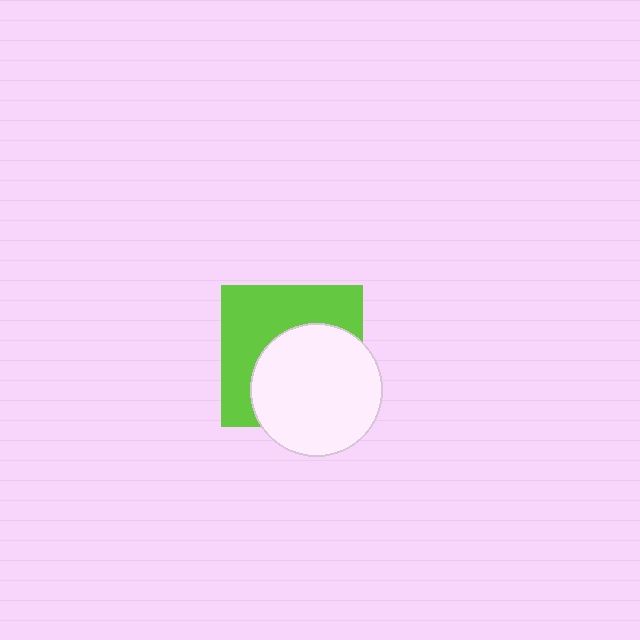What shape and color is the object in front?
The object in front is a white circle.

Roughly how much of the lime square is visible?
About half of it is visible (roughly 48%).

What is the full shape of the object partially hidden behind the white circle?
The partially hidden object is a lime square.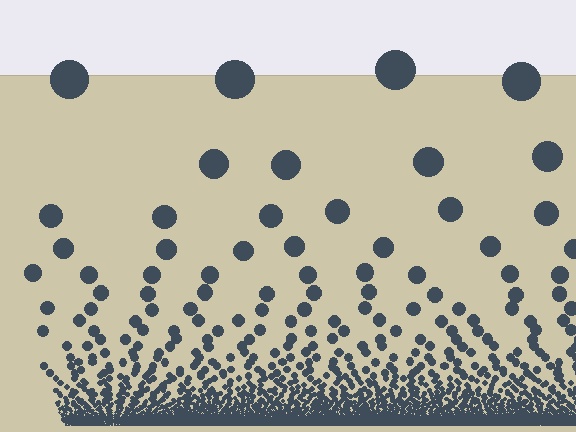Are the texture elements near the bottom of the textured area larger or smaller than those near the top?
Smaller. The gradient is inverted — elements near the bottom are smaller and denser.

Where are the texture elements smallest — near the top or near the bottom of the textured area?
Near the bottom.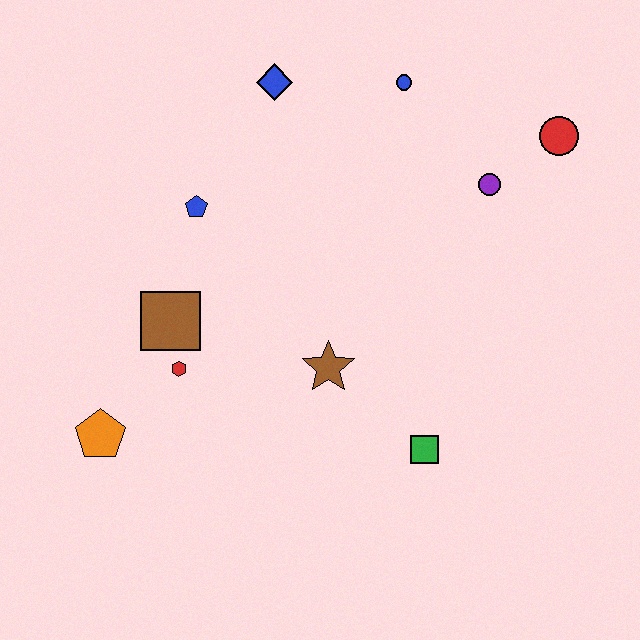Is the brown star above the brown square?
No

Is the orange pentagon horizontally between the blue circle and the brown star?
No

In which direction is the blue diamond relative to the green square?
The blue diamond is above the green square.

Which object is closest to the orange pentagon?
The red hexagon is closest to the orange pentagon.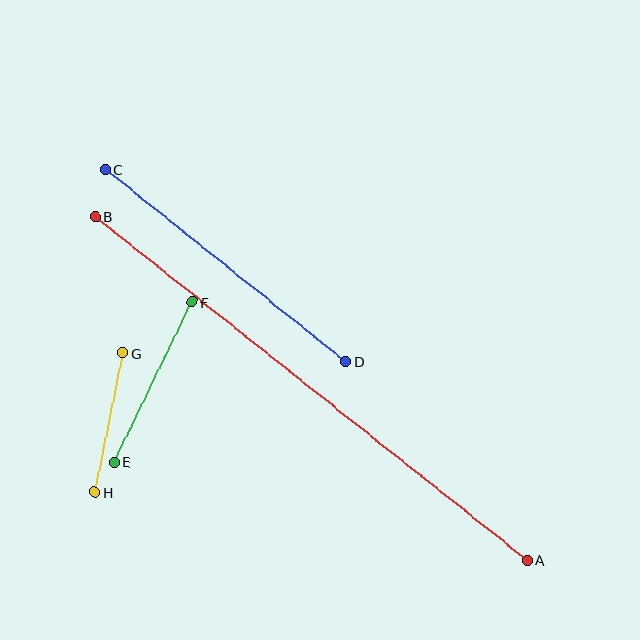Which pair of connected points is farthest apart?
Points A and B are farthest apart.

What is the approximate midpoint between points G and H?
The midpoint is at approximately (109, 423) pixels.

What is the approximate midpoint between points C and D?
The midpoint is at approximately (226, 266) pixels.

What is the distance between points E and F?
The distance is approximately 179 pixels.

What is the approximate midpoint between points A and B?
The midpoint is at approximately (311, 388) pixels.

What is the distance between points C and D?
The distance is approximately 308 pixels.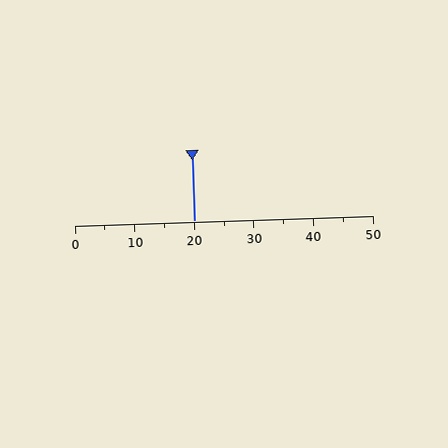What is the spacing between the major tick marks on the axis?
The major ticks are spaced 10 apart.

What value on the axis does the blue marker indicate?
The marker indicates approximately 20.